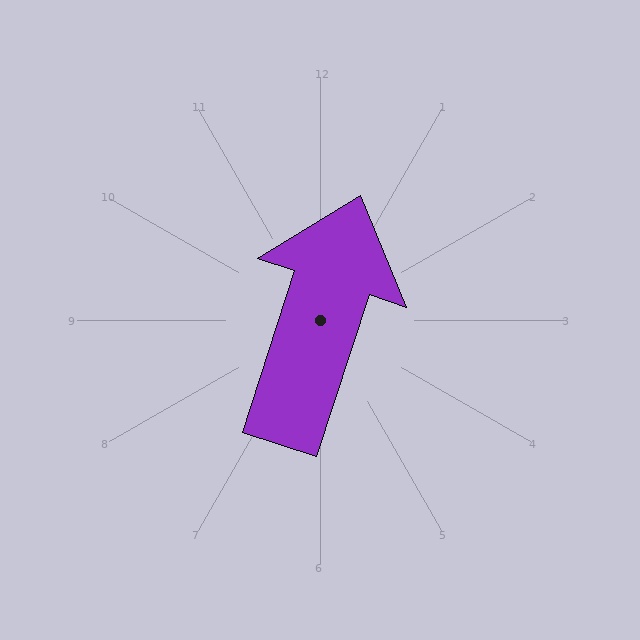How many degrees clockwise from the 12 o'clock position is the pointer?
Approximately 18 degrees.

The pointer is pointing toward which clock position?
Roughly 1 o'clock.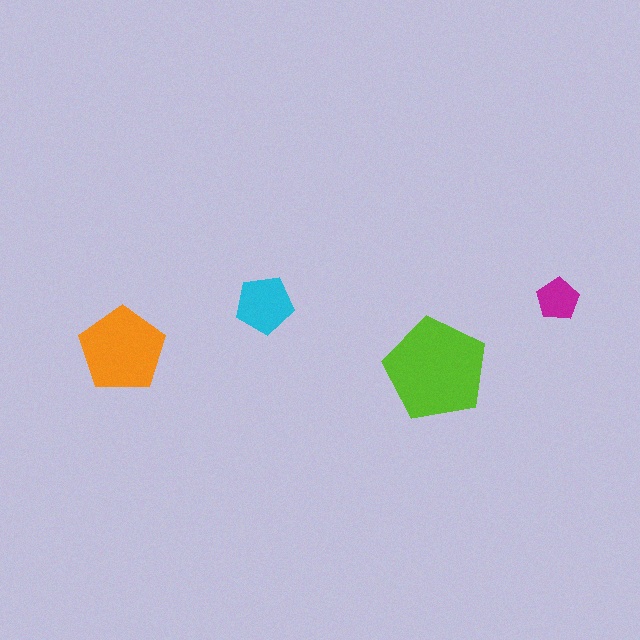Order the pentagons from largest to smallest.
the lime one, the orange one, the cyan one, the magenta one.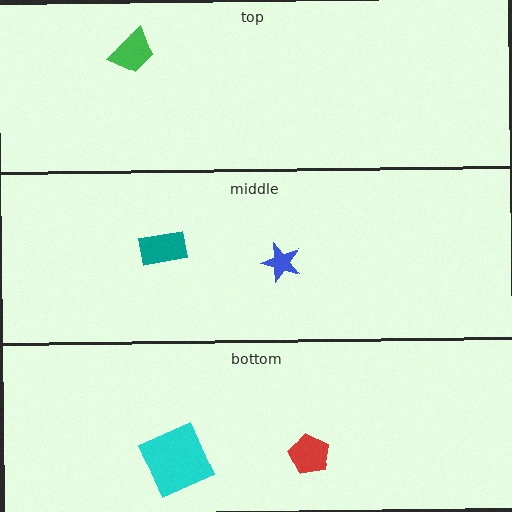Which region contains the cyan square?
The bottom region.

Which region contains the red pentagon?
The bottom region.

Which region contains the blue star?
The middle region.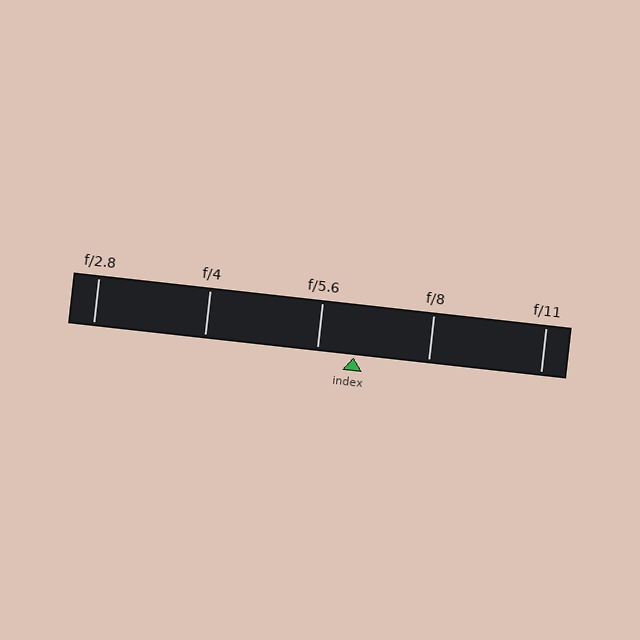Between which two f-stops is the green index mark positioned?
The index mark is between f/5.6 and f/8.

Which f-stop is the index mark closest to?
The index mark is closest to f/5.6.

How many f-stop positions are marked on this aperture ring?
There are 5 f-stop positions marked.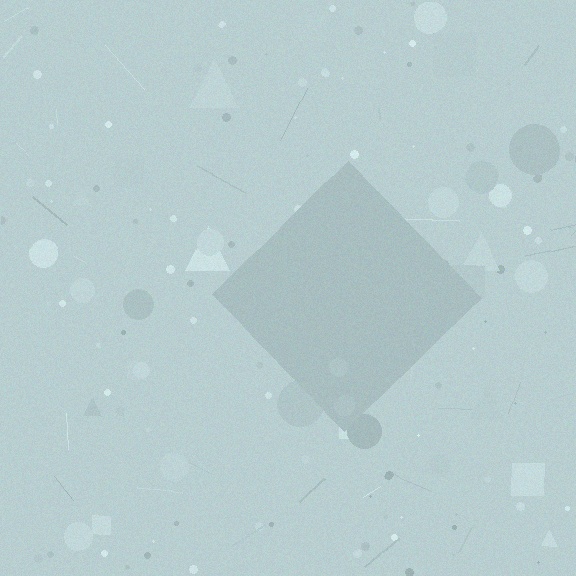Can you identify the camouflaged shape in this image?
The camouflaged shape is a diamond.